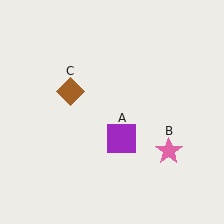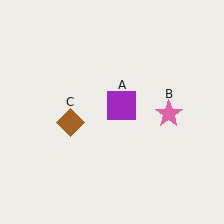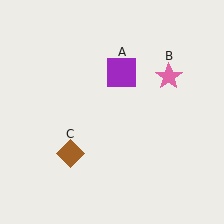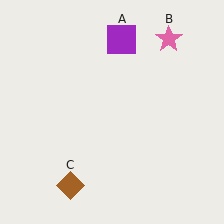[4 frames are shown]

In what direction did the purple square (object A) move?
The purple square (object A) moved up.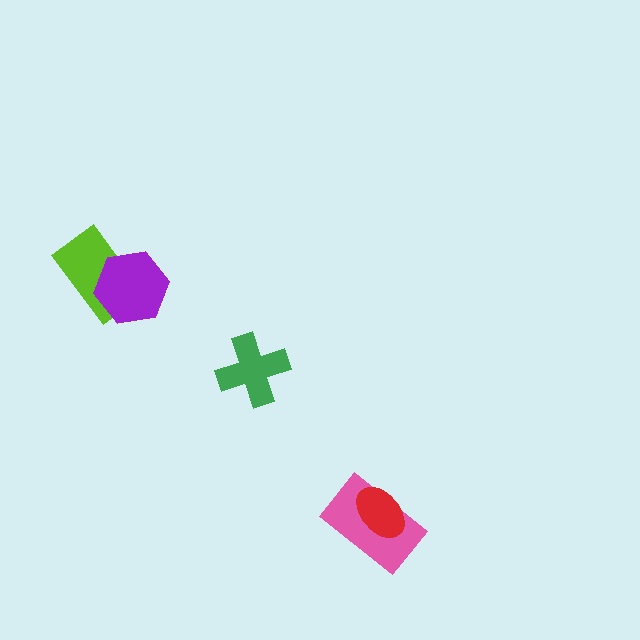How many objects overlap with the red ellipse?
1 object overlaps with the red ellipse.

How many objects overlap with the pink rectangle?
1 object overlaps with the pink rectangle.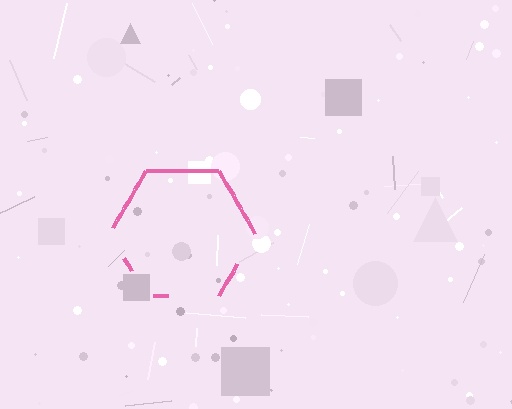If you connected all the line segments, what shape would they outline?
They would outline a hexagon.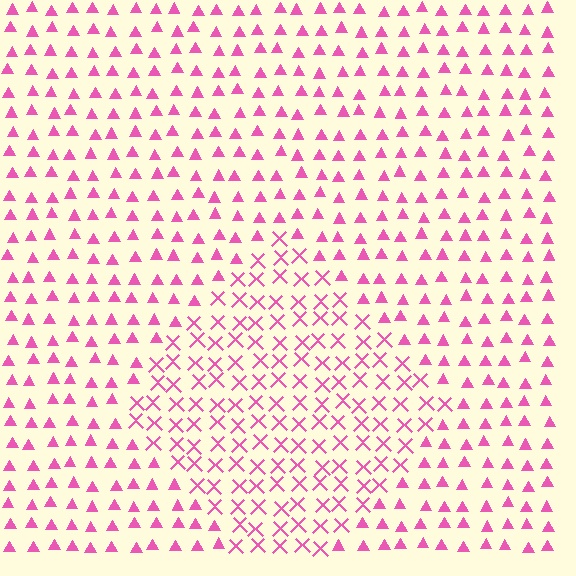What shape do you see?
I see a diamond.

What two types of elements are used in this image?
The image uses X marks inside the diamond region and triangles outside it.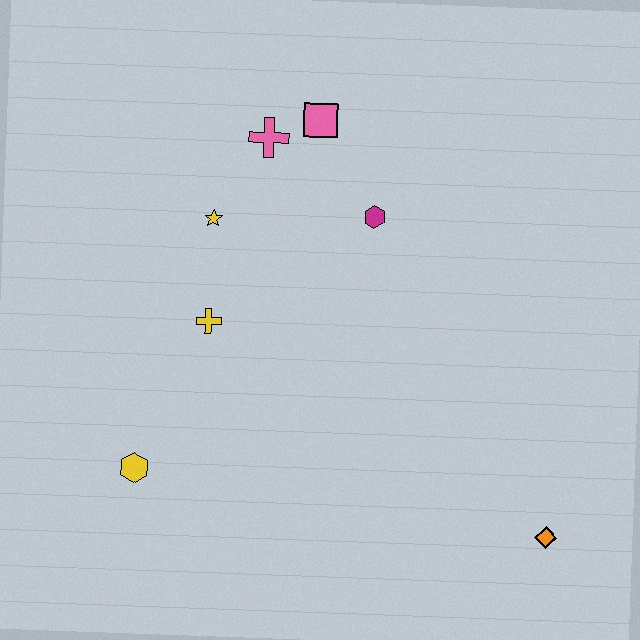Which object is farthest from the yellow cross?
The orange diamond is farthest from the yellow cross.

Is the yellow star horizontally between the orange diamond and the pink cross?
No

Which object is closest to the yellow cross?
The yellow star is closest to the yellow cross.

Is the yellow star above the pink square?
No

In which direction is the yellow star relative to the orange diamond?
The yellow star is to the left of the orange diamond.